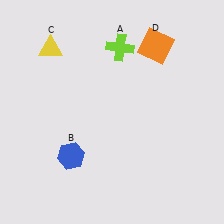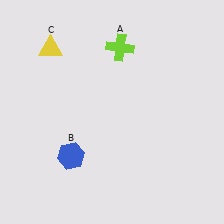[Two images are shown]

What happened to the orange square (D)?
The orange square (D) was removed in Image 2. It was in the top-right area of Image 1.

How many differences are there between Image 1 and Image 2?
There is 1 difference between the two images.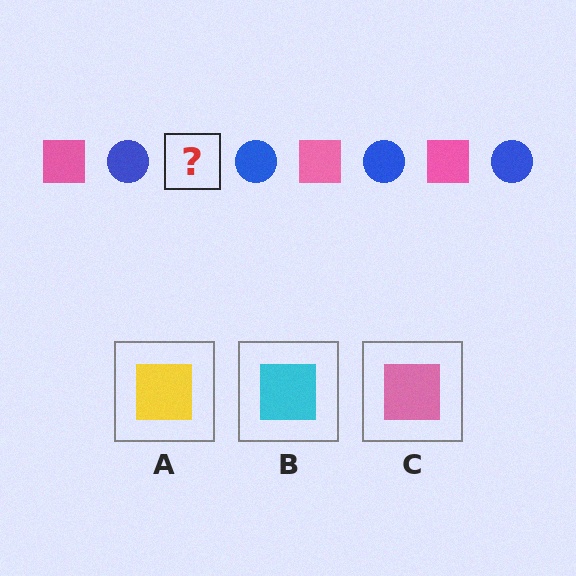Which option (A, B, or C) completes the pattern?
C.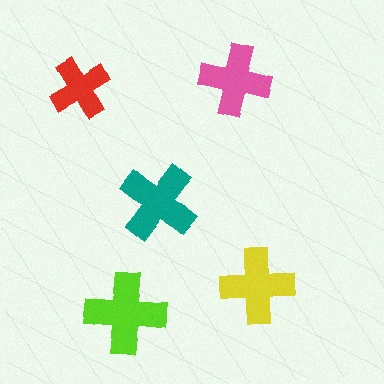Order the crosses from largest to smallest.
the lime one, the teal one, the yellow one, the pink one, the red one.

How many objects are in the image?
There are 5 objects in the image.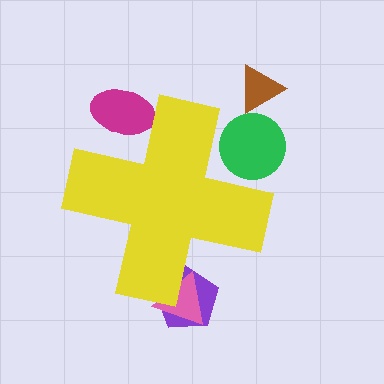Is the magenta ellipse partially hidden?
Yes, the magenta ellipse is partially hidden behind the yellow cross.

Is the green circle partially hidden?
Yes, the green circle is partially hidden behind the yellow cross.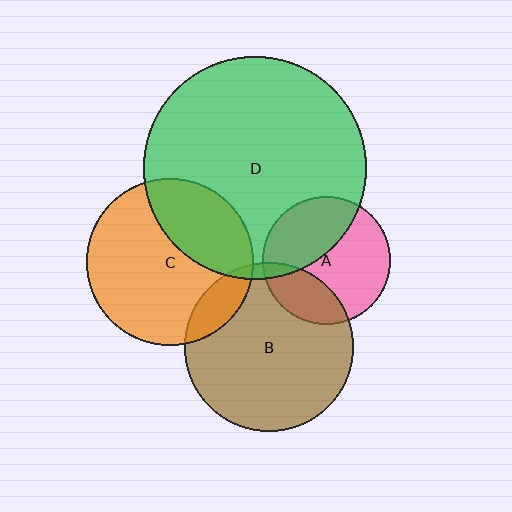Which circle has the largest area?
Circle D (green).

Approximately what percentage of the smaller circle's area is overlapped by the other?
Approximately 25%.